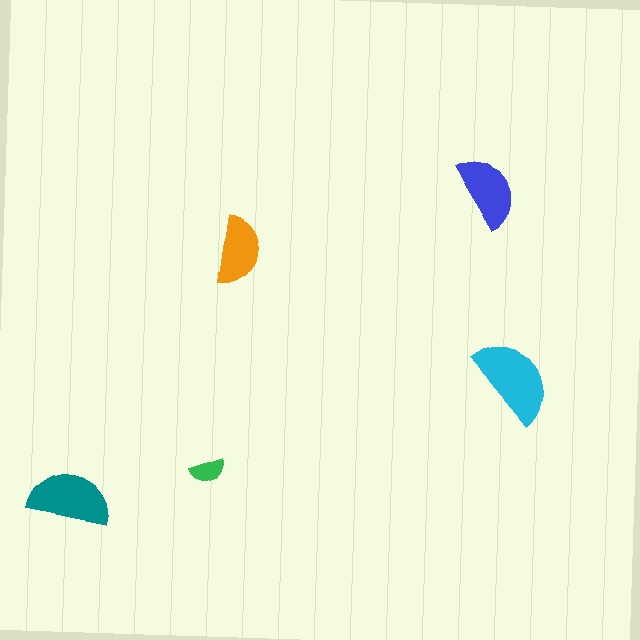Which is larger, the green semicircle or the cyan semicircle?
The cyan one.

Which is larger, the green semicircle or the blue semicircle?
The blue one.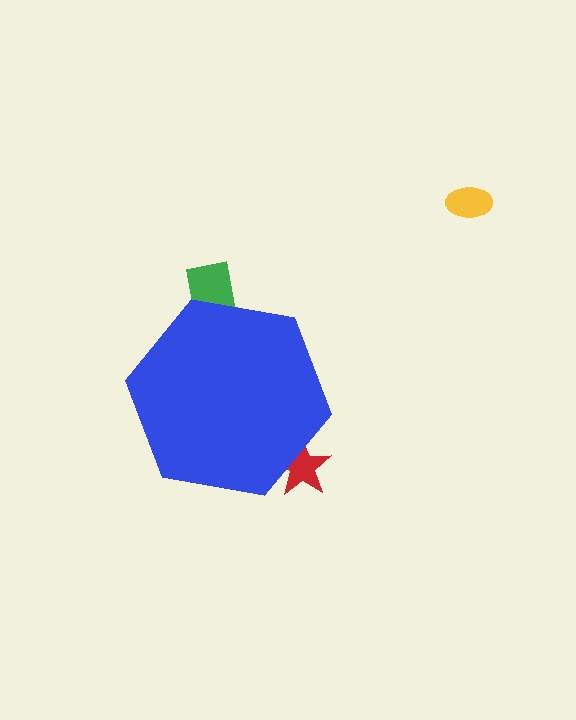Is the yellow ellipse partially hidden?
No, the yellow ellipse is fully visible.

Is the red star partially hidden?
Yes, the red star is partially hidden behind the blue hexagon.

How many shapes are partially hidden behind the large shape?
2 shapes are partially hidden.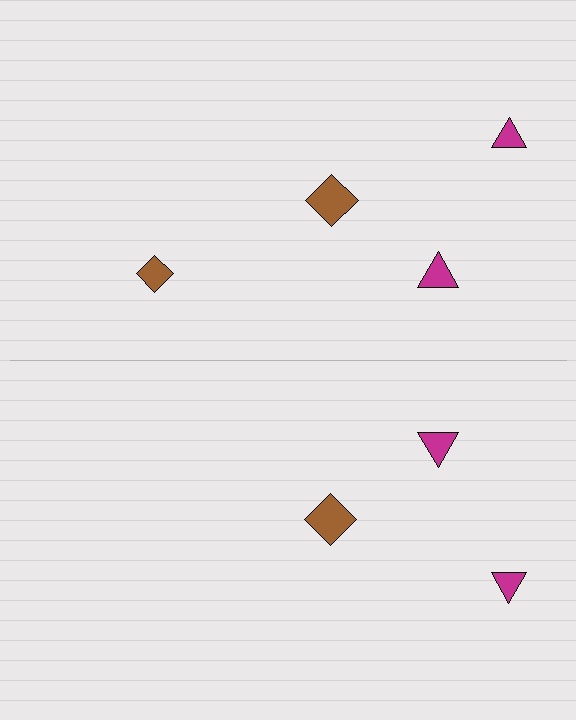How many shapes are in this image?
There are 7 shapes in this image.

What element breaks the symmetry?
A brown diamond is missing from the bottom side.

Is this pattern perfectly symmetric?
No, the pattern is not perfectly symmetric. A brown diamond is missing from the bottom side.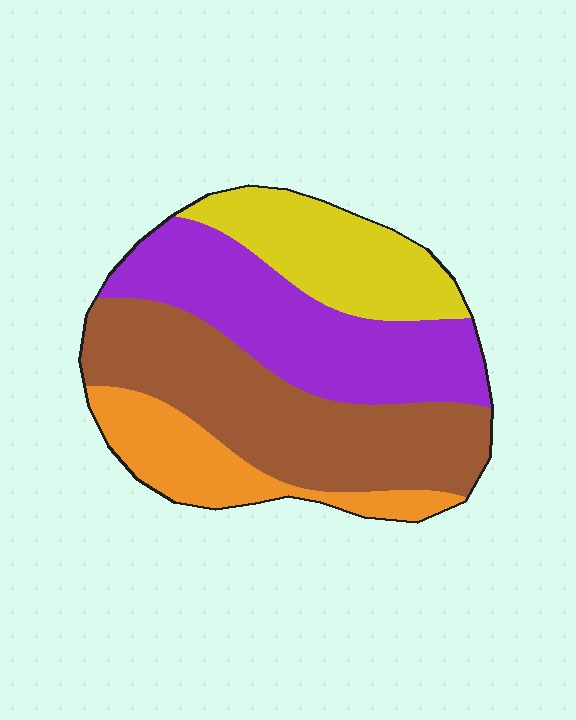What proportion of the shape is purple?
Purple covers 30% of the shape.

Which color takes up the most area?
Brown, at roughly 35%.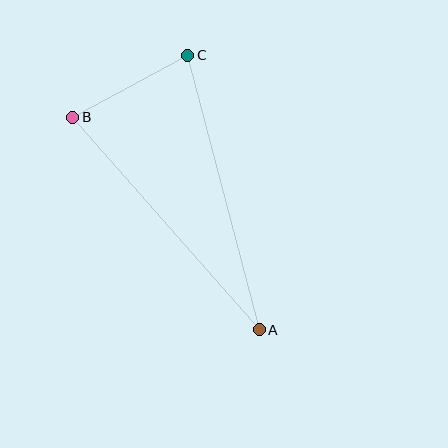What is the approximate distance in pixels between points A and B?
The distance between A and B is approximately 283 pixels.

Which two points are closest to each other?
Points B and C are closest to each other.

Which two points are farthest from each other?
Points A and C are farthest from each other.